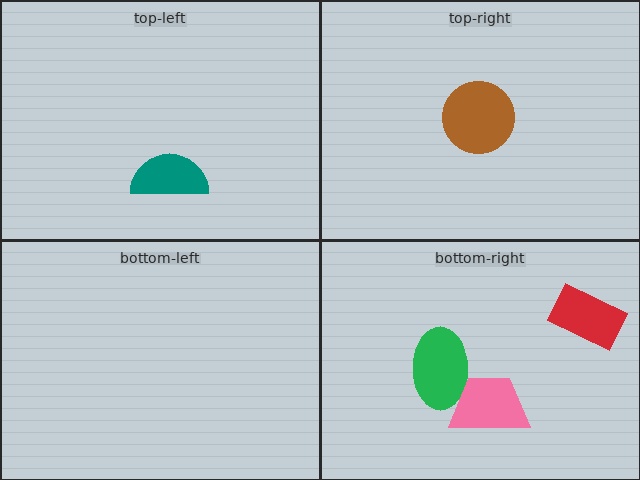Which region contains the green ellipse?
The bottom-right region.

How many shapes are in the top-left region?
1.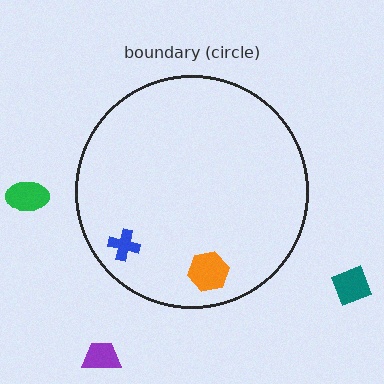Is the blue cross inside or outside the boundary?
Inside.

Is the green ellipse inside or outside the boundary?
Outside.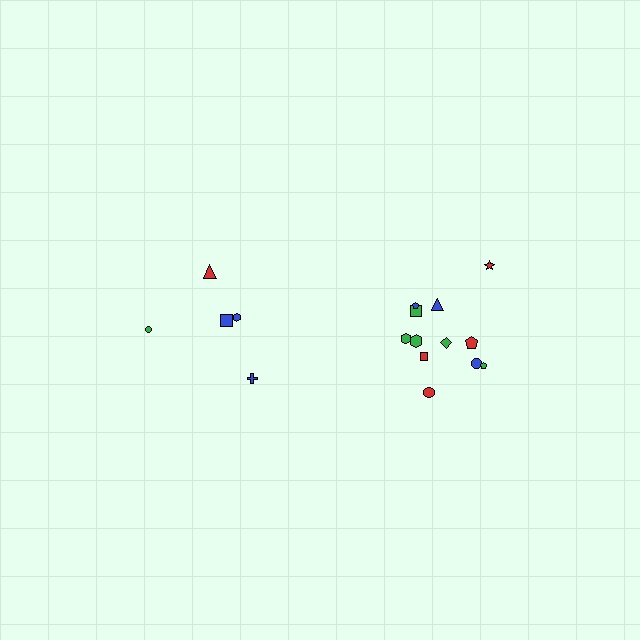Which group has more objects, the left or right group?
The right group.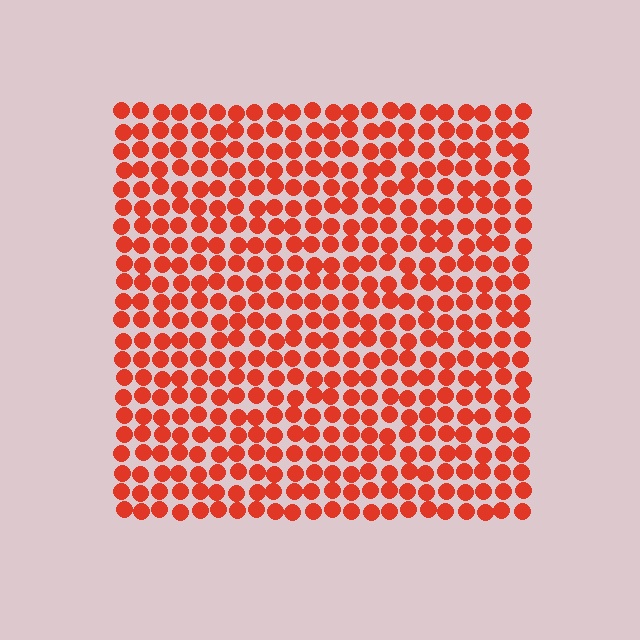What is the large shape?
The large shape is a square.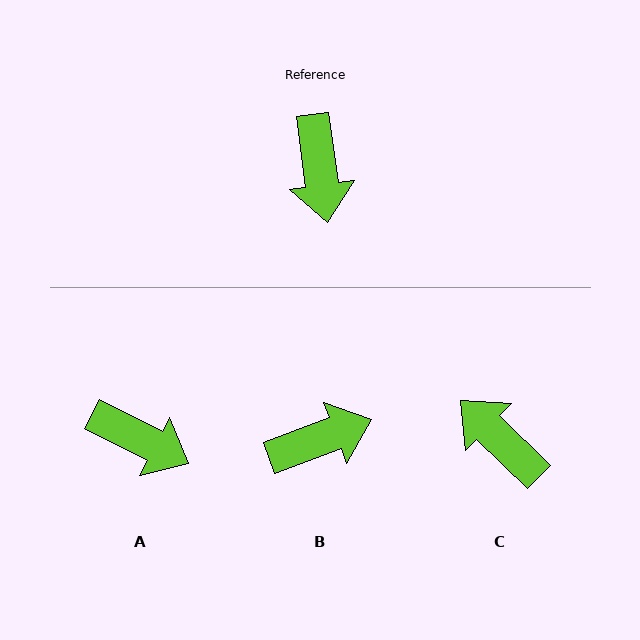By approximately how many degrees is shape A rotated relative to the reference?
Approximately 55 degrees counter-clockwise.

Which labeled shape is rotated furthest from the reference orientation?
C, about 142 degrees away.